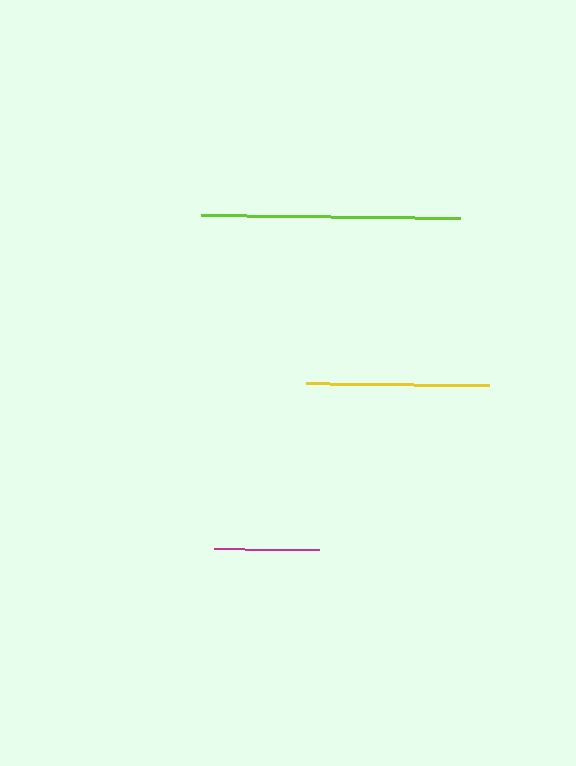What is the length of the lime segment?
The lime segment is approximately 259 pixels long.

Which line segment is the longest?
The lime line is the longest at approximately 259 pixels.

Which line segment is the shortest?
The magenta line is the shortest at approximately 105 pixels.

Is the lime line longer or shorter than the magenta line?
The lime line is longer than the magenta line.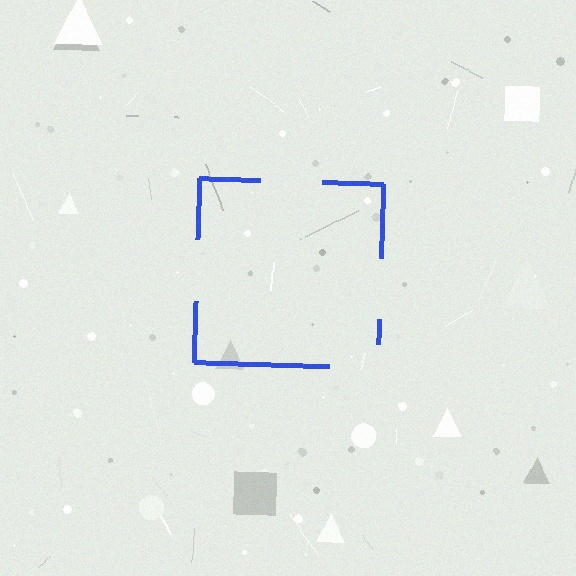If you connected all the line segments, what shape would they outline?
They would outline a square.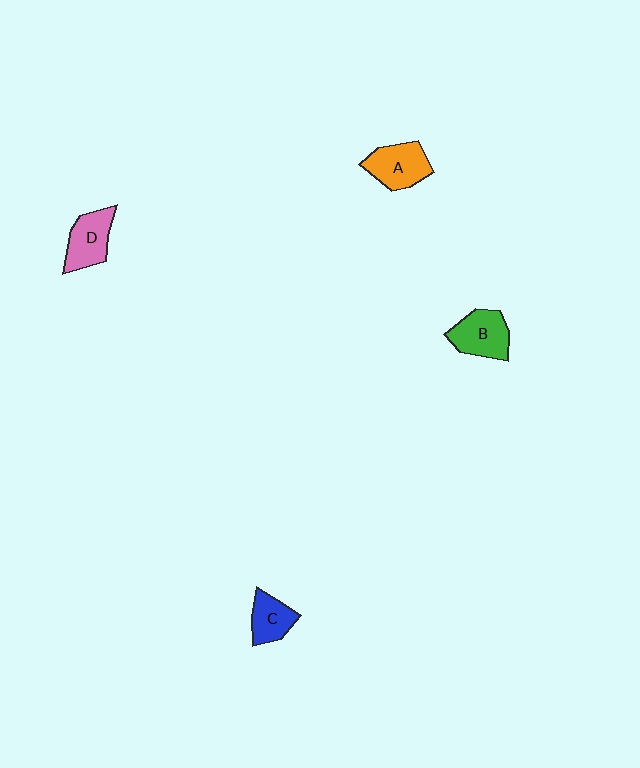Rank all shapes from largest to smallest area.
From largest to smallest: A (orange), B (green), D (pink), C (blue).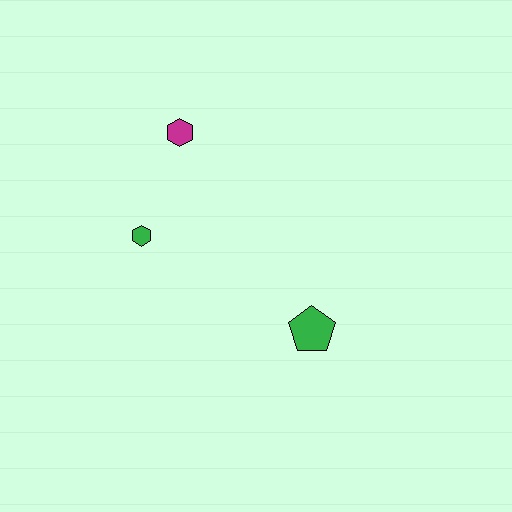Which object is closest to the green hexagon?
The magenta hexagon is closest to the green hexagon.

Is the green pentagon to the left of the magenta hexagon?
No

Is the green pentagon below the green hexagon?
Yes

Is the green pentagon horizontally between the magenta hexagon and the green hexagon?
No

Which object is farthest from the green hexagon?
The green pentagon is farthest from the green hexagon.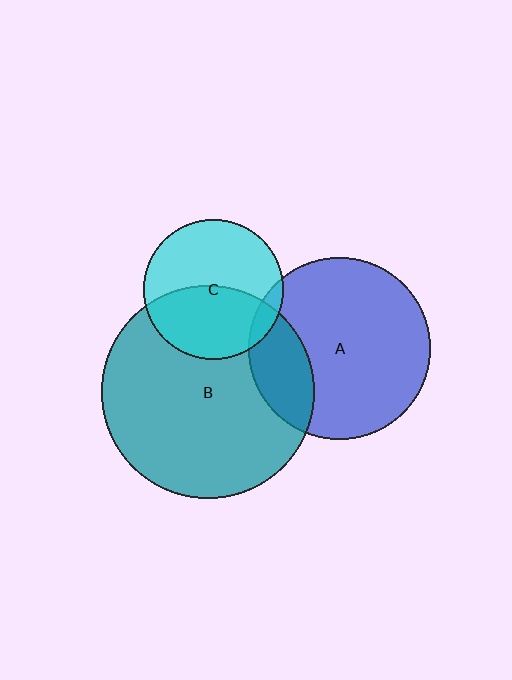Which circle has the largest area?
Circle B (teal).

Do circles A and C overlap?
Yes.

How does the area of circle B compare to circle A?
Approximately 1.4 times.